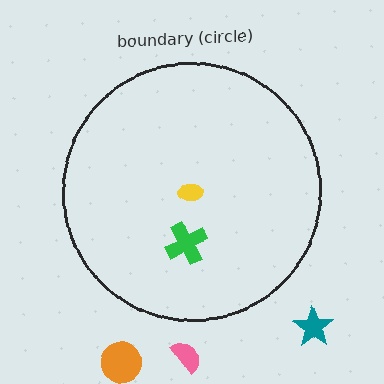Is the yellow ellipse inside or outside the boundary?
Inside.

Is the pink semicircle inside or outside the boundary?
Outside.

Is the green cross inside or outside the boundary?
Inside.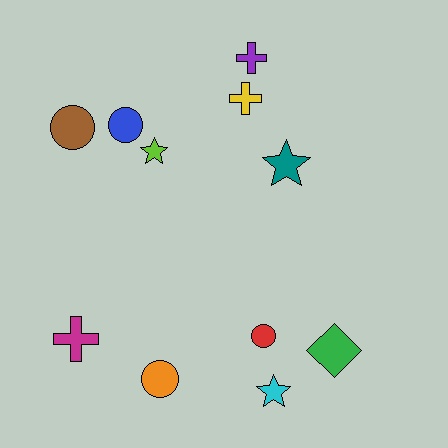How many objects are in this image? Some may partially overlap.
There are 11 objects.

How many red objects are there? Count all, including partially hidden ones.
There is 1 red object.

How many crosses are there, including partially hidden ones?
There are 3 crosses.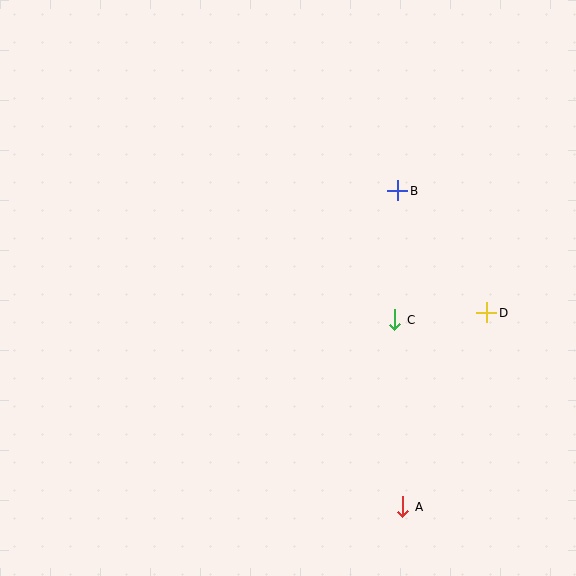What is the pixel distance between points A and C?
The distance between A and C is 187 pixels.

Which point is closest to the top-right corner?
Point B is closest to the top-right corner.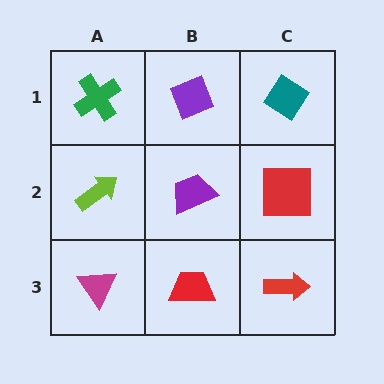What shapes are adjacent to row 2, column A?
A green cross (row 1, column A), a magenta triangle (row 3, column A), a purple trapezoid (row 2, column B).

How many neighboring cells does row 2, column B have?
4.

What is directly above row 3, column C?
A red square.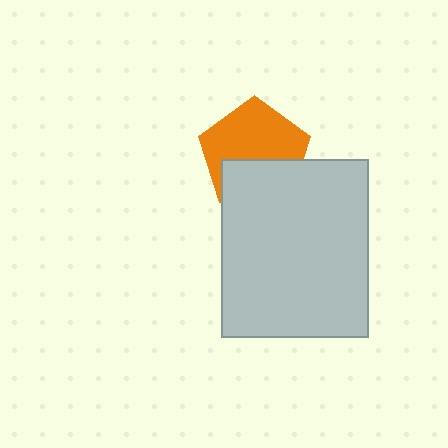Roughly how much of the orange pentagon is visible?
About half of it is visible (roughly 61%).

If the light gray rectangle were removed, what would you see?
You would see the complete orange pentagon.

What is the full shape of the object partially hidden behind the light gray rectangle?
The partially hidden object is an orange pentagon.